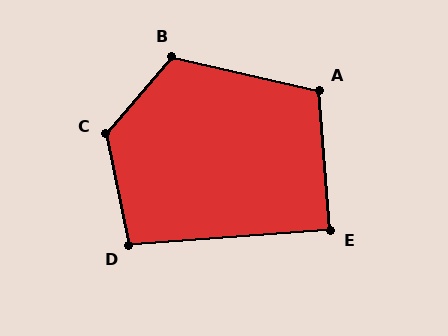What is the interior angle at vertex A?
Approximately 107 degrees (obtuse).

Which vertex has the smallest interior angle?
E, at approximately 90 degrees.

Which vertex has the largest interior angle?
C, at approximately 128 degrees.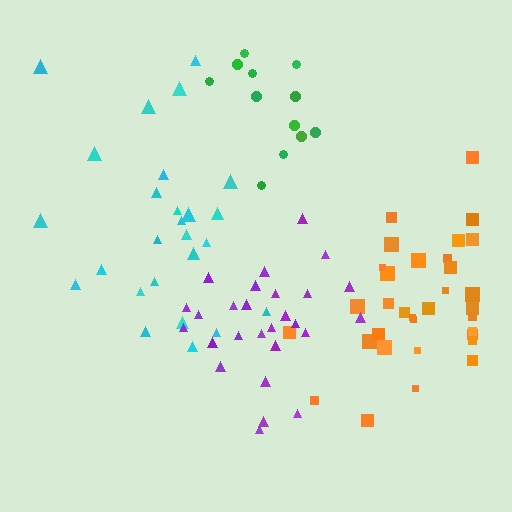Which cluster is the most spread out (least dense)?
Cyan.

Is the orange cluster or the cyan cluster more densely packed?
Orange.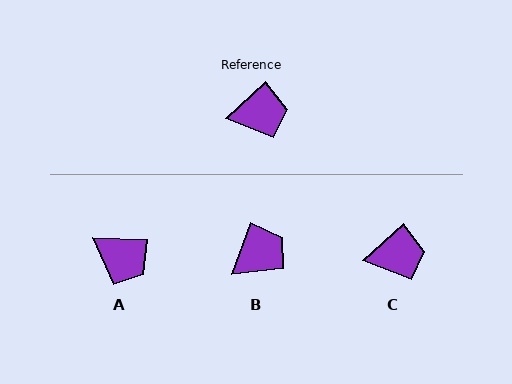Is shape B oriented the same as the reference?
No, it is off by about 28 degrees.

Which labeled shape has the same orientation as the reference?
C.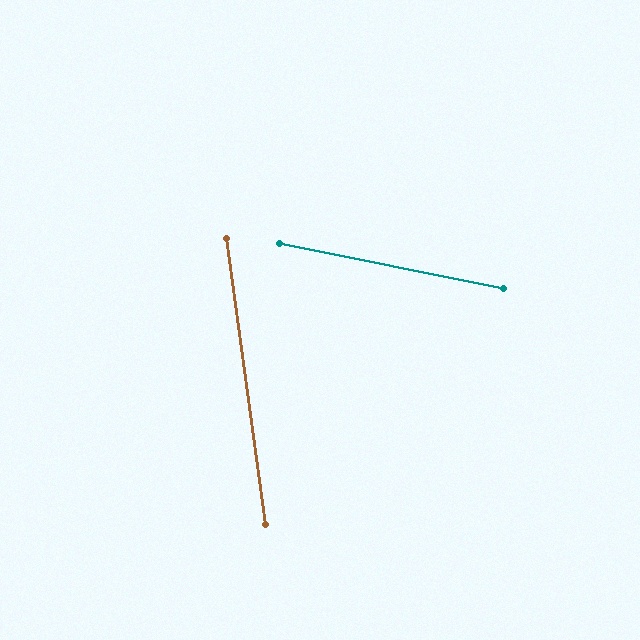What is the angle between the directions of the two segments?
Approximately 71 degrees.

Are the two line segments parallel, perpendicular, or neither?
Neither parallel nor perpendicular — they differ by about 71°.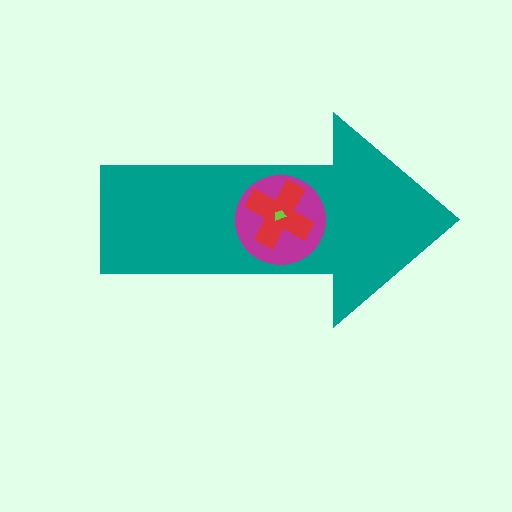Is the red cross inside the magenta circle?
Yes.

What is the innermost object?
The lime trapezoid.